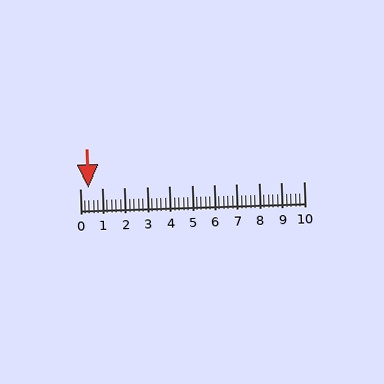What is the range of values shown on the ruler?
The ruler shows values from 0 to 10.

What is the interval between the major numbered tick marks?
The major tick marks are spaced 1 units apart.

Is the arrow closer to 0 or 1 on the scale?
The arrow is closer to 0.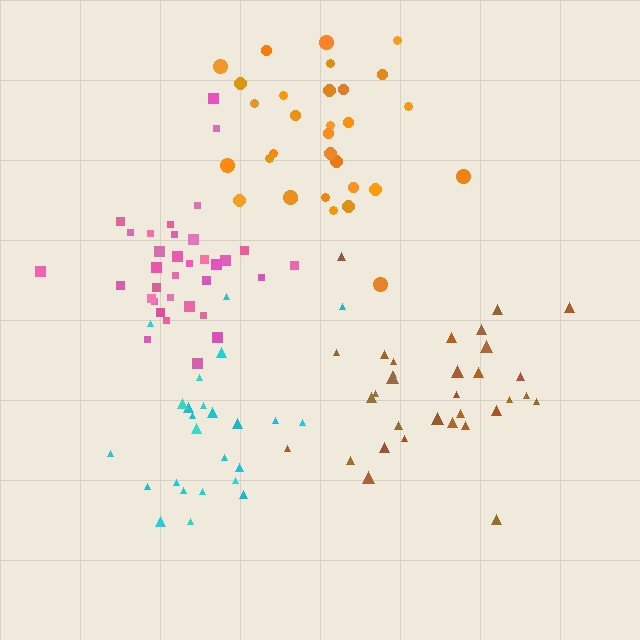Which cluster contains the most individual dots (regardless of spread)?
Pink (34).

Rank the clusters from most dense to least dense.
pink, orange, brown, cyan.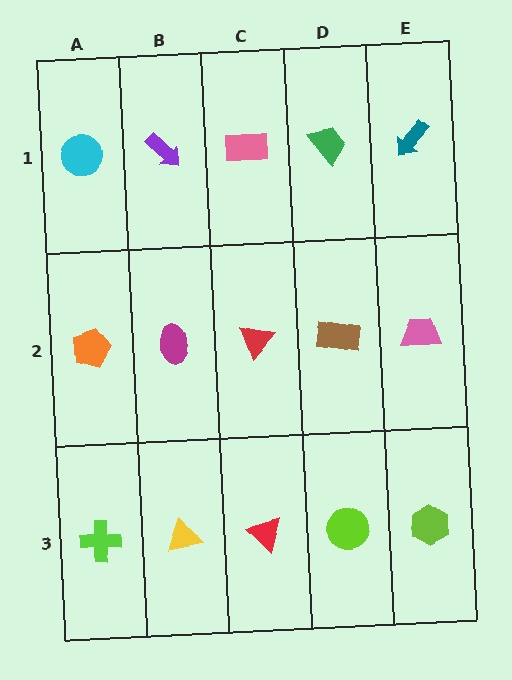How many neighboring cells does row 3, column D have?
3.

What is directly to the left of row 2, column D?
A red triangle.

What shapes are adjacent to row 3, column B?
A magenta ellipse (row 2, column B), a lime cross (row 3, column A), a red triangle (row 3, column C).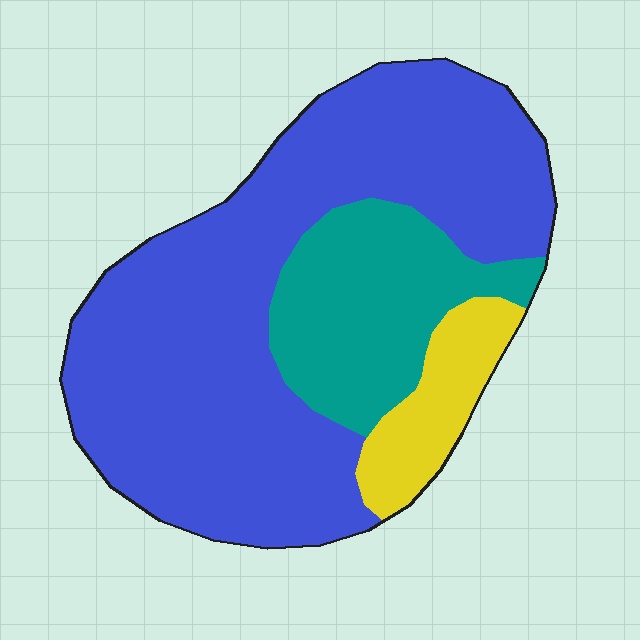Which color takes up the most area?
Blue, at roughly 70%.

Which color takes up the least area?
Yellow, at roughly 10%.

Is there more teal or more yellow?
Teal.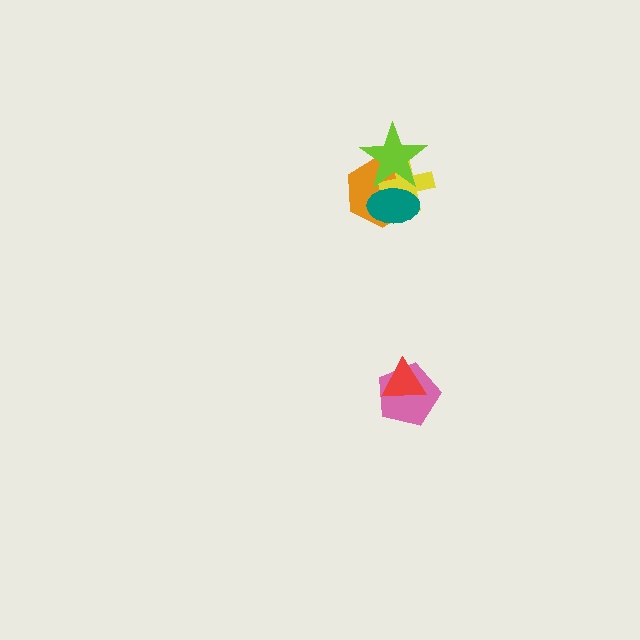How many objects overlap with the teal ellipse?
3 objects overlap with the teal ellipse.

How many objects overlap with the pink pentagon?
1 object overlaps with the pink pentagon.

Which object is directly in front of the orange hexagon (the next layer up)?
The yellow cross is directly in front of the orange hexagon.